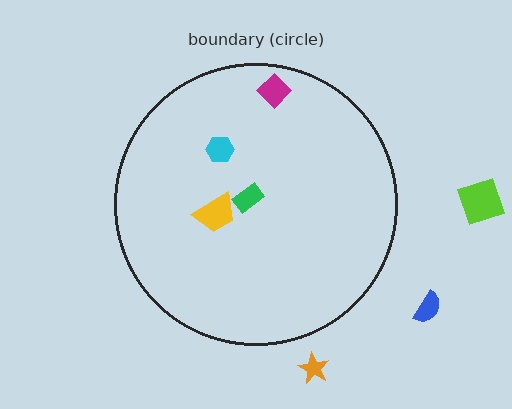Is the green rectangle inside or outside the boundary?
Inside.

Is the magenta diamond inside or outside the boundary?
Inside.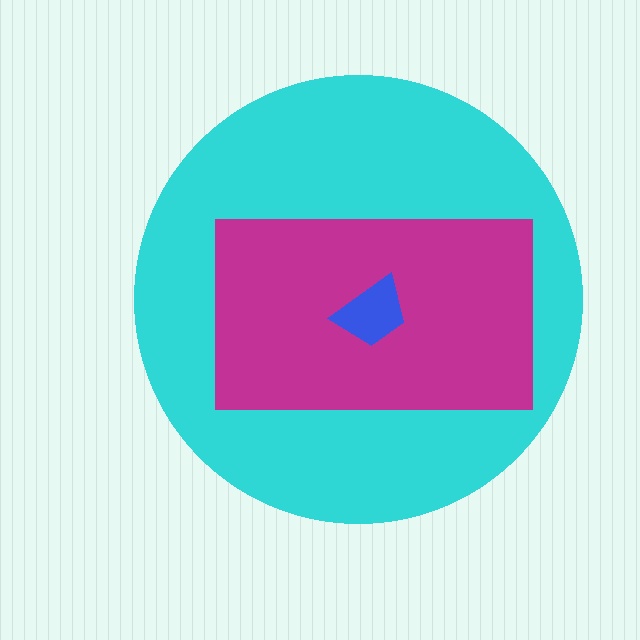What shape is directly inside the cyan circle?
The magenta rectangle.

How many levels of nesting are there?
3.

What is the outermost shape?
The cyan circle.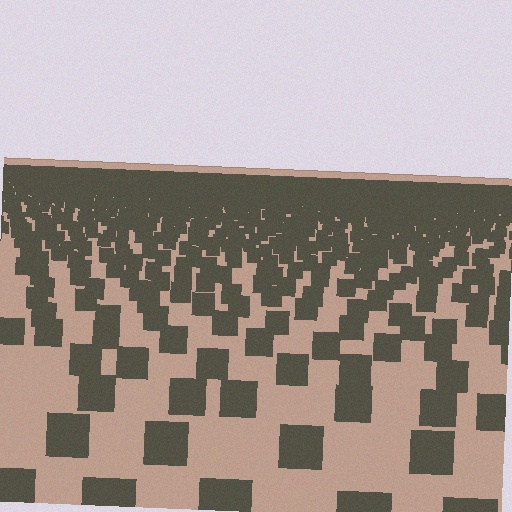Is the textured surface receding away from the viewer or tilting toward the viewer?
The surface is receding away from the viewer. Texture elements get smaller and denser toward the top.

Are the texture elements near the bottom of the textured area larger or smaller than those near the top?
Larger. Near the bottom, elements are closer to the viewer and appear at a bigger on-screen size.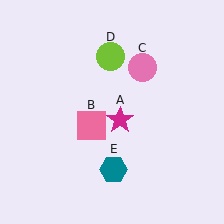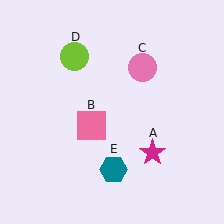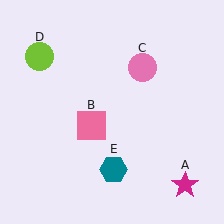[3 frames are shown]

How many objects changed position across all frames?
2 objects changed position: magenta star (object A), lime circle (object D).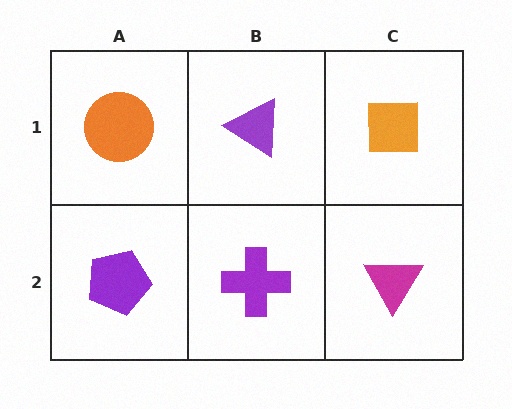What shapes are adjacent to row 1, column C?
A magenta triangle (row 2, column C), a purple triangle (row 1, column B).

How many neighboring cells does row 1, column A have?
2.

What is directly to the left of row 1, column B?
An orange circle.